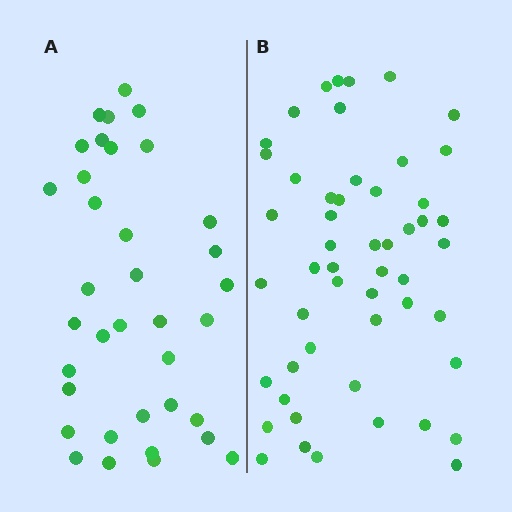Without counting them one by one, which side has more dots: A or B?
Region B (the right region) has more dots.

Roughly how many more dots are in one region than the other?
Region B has approximately 15 more dots than region A.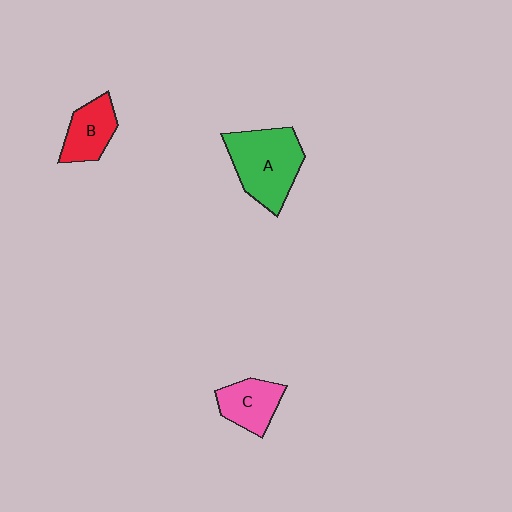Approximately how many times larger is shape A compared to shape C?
Approximately 1.7 times.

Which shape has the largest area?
Shape A (green).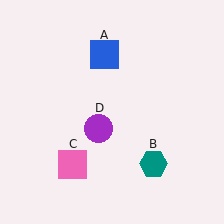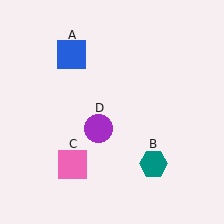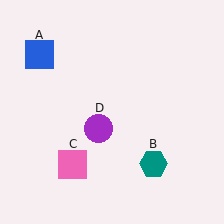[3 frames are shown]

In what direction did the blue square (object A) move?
The blue square (object A) moved left.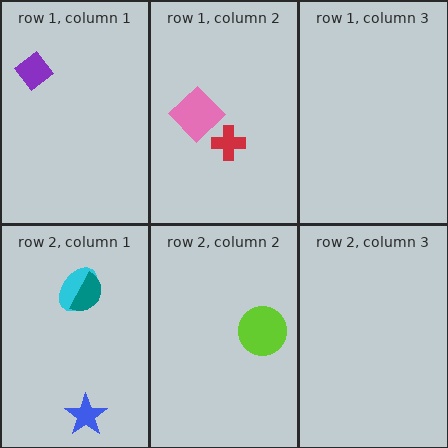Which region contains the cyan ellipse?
The row 2, column 1 region.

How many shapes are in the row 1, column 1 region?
1.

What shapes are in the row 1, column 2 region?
The pink diamond, the red cross.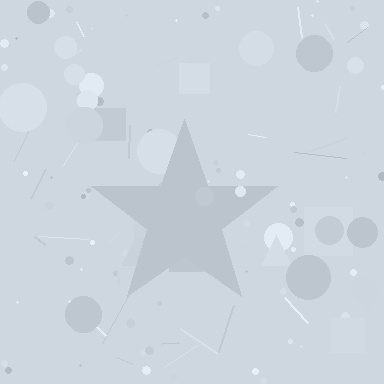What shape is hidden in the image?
A star is hidden in the image.